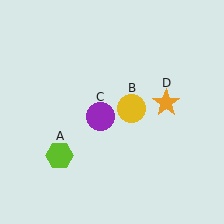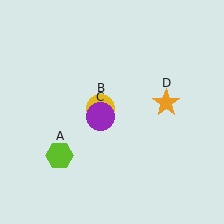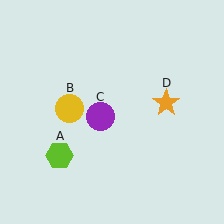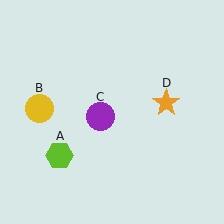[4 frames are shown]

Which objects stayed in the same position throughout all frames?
Lime hexagon (object A) and purple circle (object C) and orange star (object D) remained stationary.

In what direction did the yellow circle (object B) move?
The yellow circle (object B) moved left.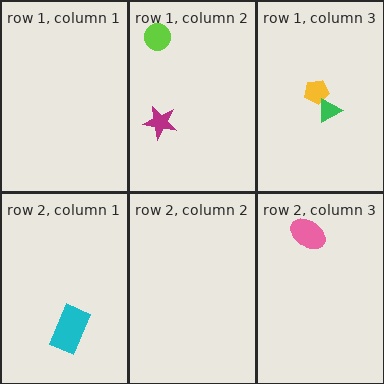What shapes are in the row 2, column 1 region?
The cyan rectangle.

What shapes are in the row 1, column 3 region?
The yellow pentagon, the green triangle.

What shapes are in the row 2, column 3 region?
The pink ellipse.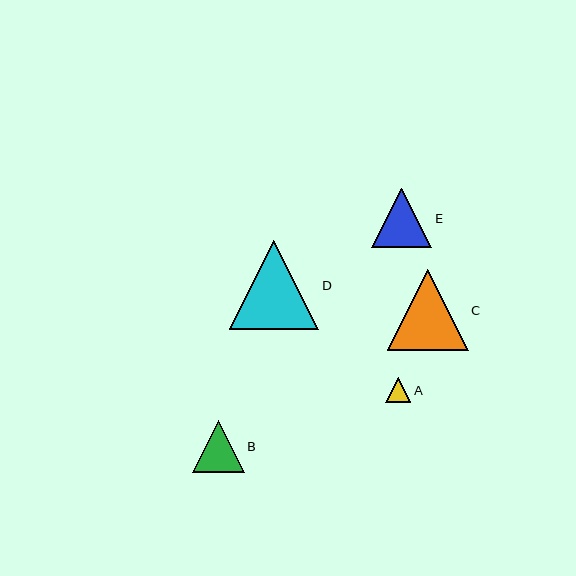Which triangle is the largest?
Triangle D is the largest with a size of approximately 89 pixels.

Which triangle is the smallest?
Triangle A is the smallest with a size of approximately 25 pixels.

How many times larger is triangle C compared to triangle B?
Triangle C is approximately 1.6 times the size of triangle B.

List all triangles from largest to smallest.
From largest to smallest: D, C, E, B, A.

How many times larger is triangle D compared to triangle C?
Triangle D is approximately 1.1 times the size of triangle C.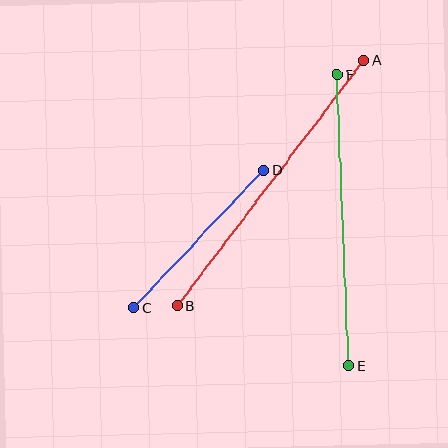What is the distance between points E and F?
The distance is approximately 291 pixels.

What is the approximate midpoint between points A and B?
The midpoint is at approximately (271, 183) pixels.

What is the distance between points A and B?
The distance is approximately 308 pixels.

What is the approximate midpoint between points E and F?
The midpoint is at approximately (343, 220) pixels.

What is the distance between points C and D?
The distance is approximately 189 pixels.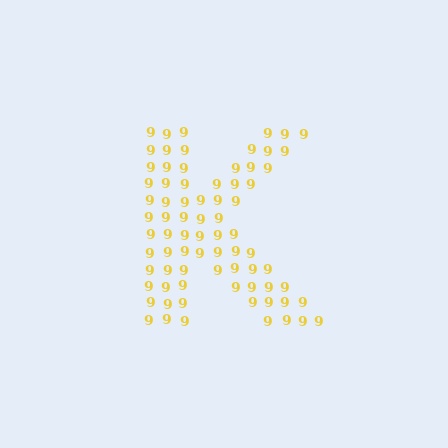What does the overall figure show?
The overall figure shows the letter K.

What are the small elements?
The small elements are digit 9's.